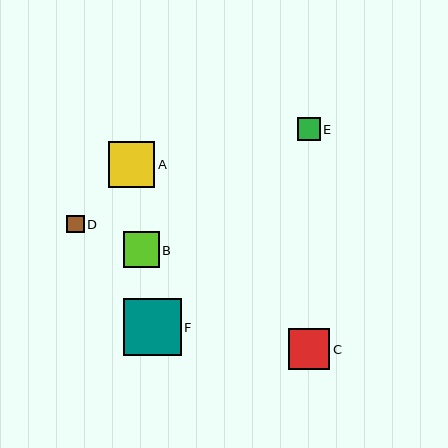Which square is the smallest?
Square D is the smallest with a size of approximately 17 pixels.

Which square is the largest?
Square F is the largest with a size of approximately 58 pixels.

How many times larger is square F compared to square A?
Square F is approximately 1.2 times the size of square A.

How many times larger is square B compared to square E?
Square B is approximately 1.6 times the size of square E.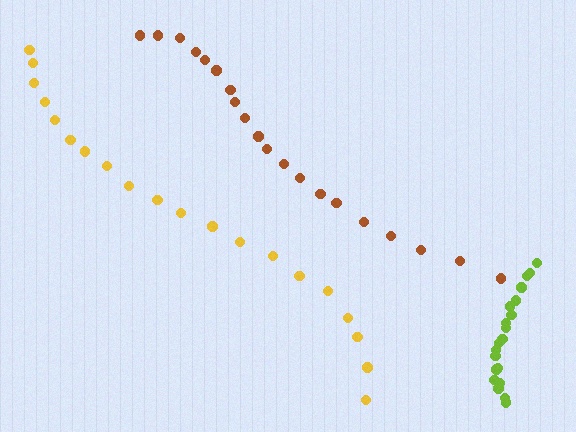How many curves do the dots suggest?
There are 3 distinct paths.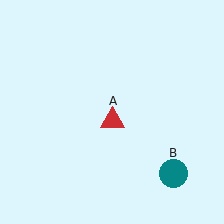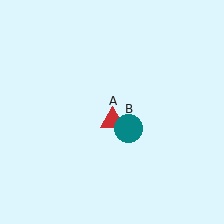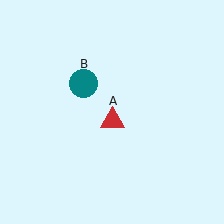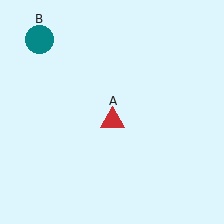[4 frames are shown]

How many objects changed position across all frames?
1 object changed position: teal circle (object B).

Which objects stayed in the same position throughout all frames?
Red triangle (object A) remained stationary.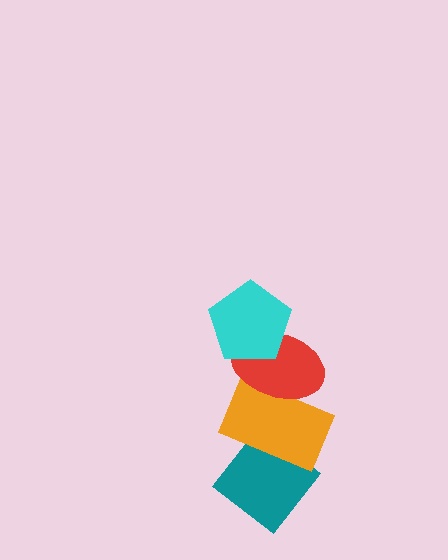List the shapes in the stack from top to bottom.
From top to bottom: the cyan pentagon, the red ellipse, the orange rectangle, the teal diamond.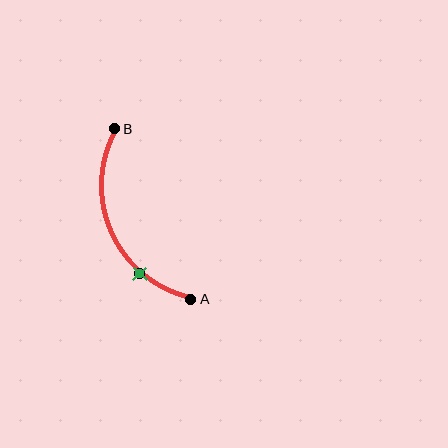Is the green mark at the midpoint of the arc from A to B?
No. The green mark lies on the arc but is closer to endpoint A. The arc midpoint would be at the point on the curve equidistant along the arc from both A and B.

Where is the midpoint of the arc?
The arc midpoint is the point on the curve farthest from the straight line joining A and B. It sits to the left of that line.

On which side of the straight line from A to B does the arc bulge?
The arc bulges to the left of the straight line connecting A and B.